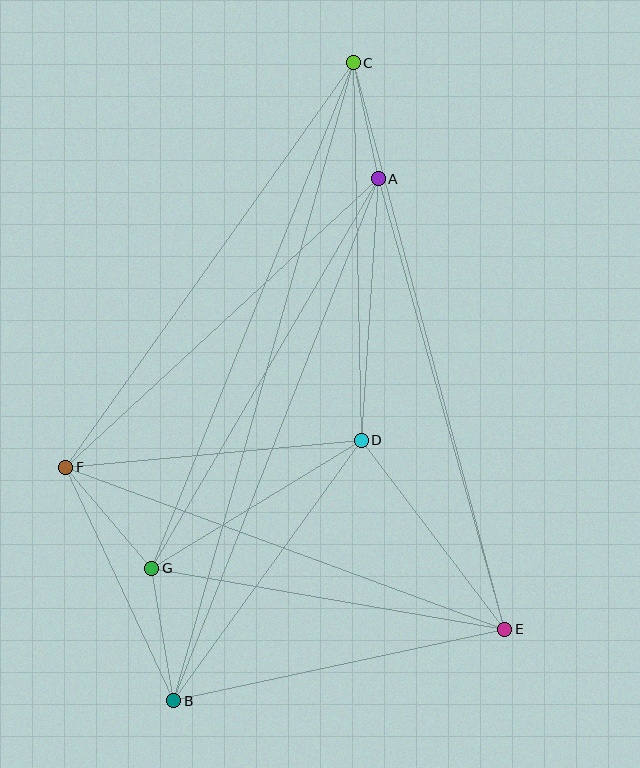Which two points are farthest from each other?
Points B and C are farthest from each other.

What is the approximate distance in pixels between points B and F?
The distance between B and F is approximately 257 pixels.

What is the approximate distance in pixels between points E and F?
The distance between E and F is approximately 468 pixels.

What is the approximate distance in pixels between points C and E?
The distance between C and E is approximately 586 pixels.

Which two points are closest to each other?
Points A and C are closest to each other.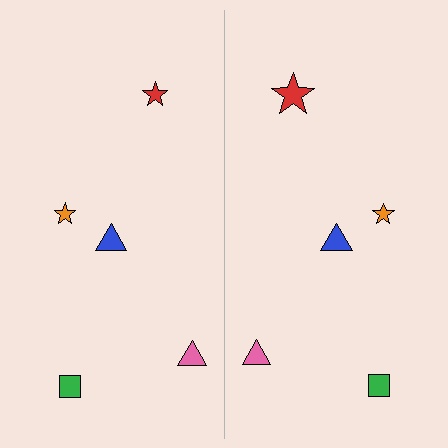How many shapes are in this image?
There are 10 shapes in this image.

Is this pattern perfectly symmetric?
No, the pattern is not perfectly symmetric. The red star on the right side has a different size than its mirror counterpart.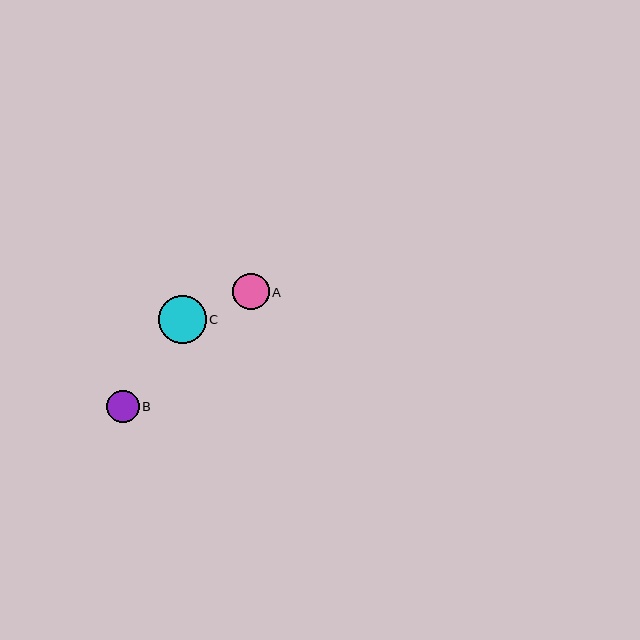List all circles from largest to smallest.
From largest to smallest: C, A, B.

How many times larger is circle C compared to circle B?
Circle C is approximately 1.5 times the size of circle B.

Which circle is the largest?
Circle C is the largest with a size of approximately 48 pixels.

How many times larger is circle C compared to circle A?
Circle C is approximately 1.3 times the size of circle A.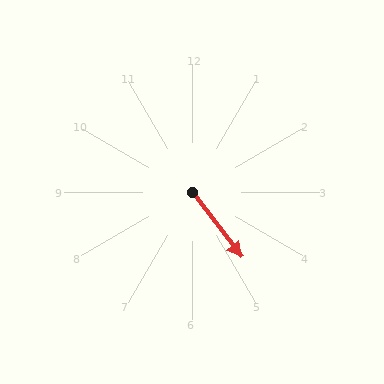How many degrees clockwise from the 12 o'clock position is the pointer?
Approximately 143 degrees.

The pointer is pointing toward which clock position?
Roughly 5 o'clock.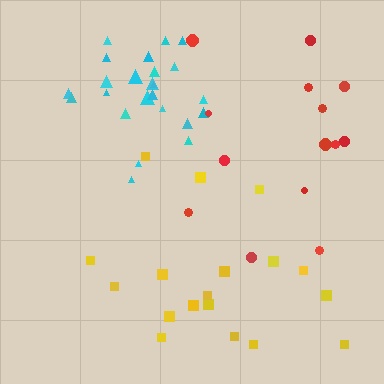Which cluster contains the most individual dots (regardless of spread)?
Cyan (24).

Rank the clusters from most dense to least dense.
cyan, red, yellow.